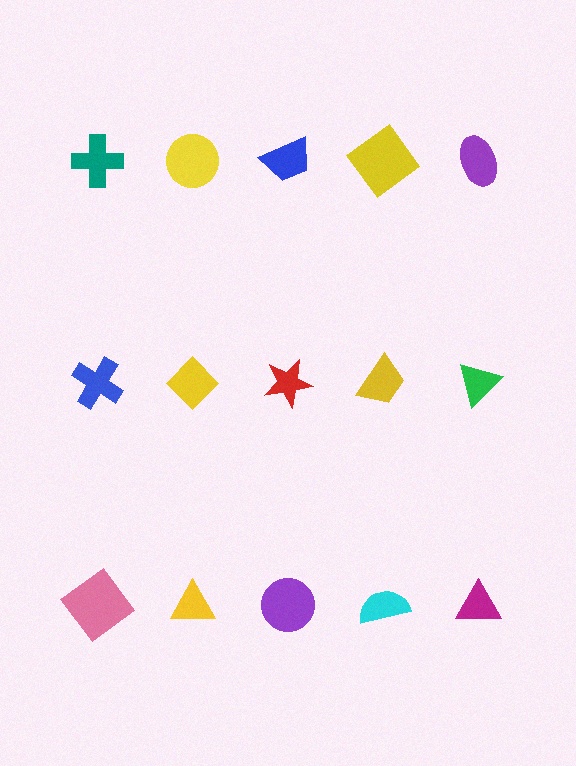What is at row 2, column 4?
A yellow trapezoid.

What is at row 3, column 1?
A pink diamond.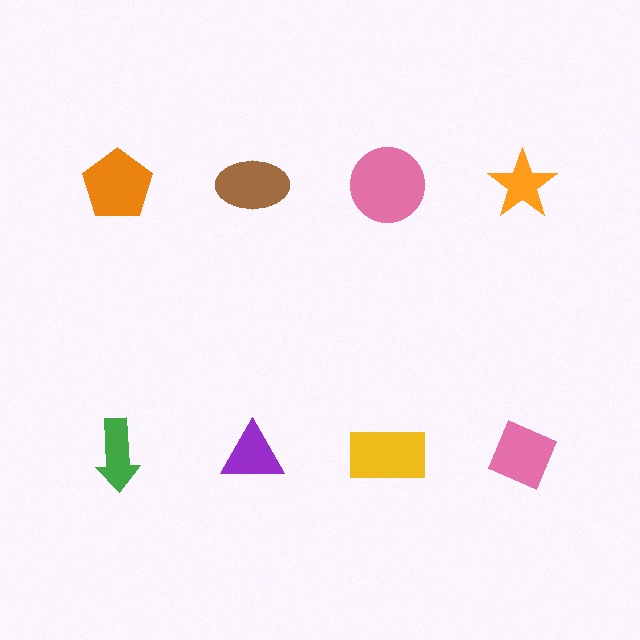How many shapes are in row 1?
4 shapes.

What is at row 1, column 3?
A pink circle.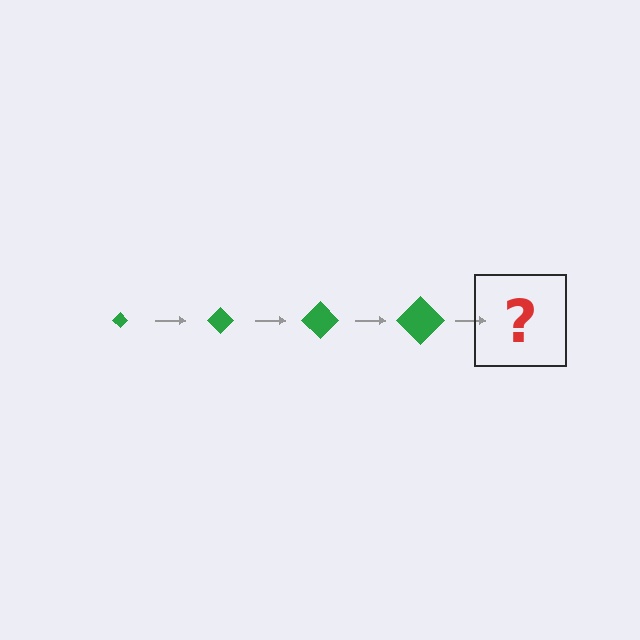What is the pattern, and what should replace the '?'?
The pattern is that the diamond gets progressively larger each step. The '?' should be a green diamond, larger than the previous one.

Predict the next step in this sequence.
The next step is a green diamond, larger than the previous one.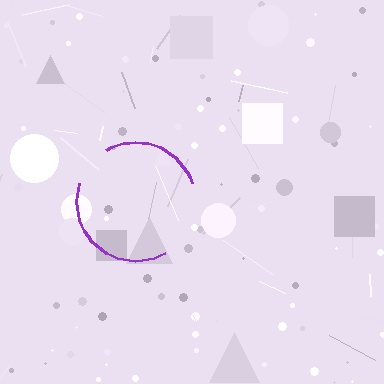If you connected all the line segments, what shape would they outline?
They would outline a circle.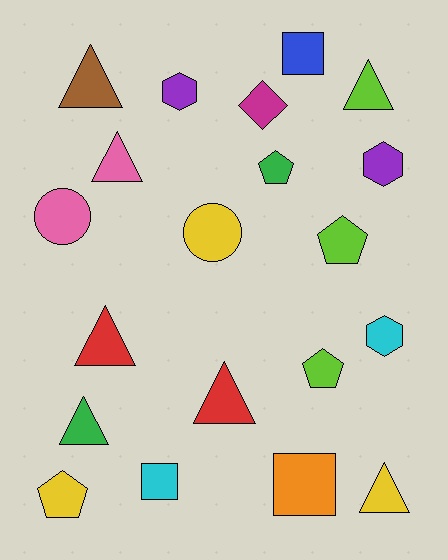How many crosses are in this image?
There are no crosses.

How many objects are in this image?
There are 20 objects.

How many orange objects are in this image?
There is 1 orange object.